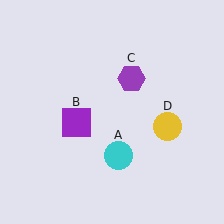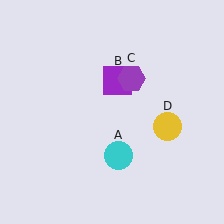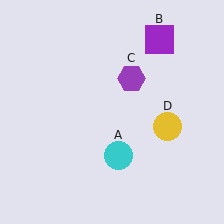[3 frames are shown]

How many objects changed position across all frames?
1 object changed position: purple square (object B).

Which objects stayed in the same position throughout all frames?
Cyan circle (object A) and purple hexagon (object C) and yellow circle (object D) remained stationary.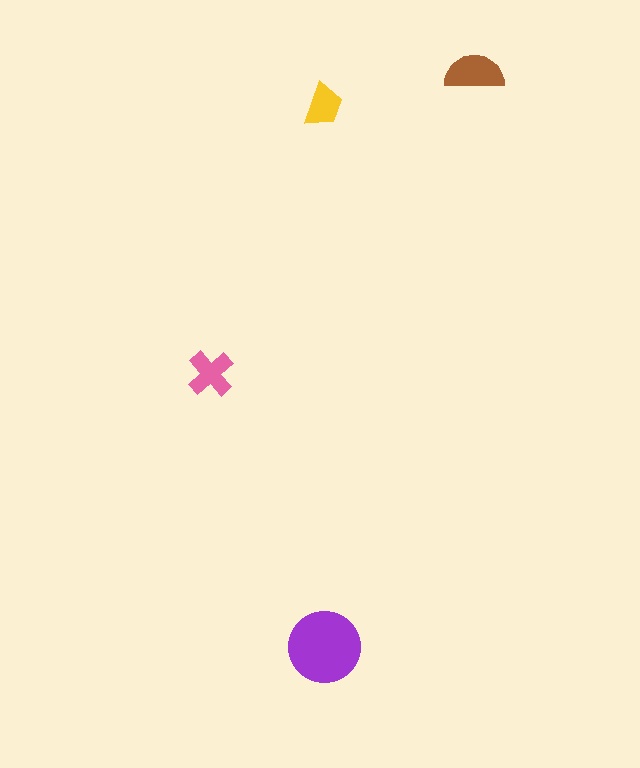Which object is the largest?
The purple circle.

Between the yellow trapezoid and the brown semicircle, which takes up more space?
The brown semicircle.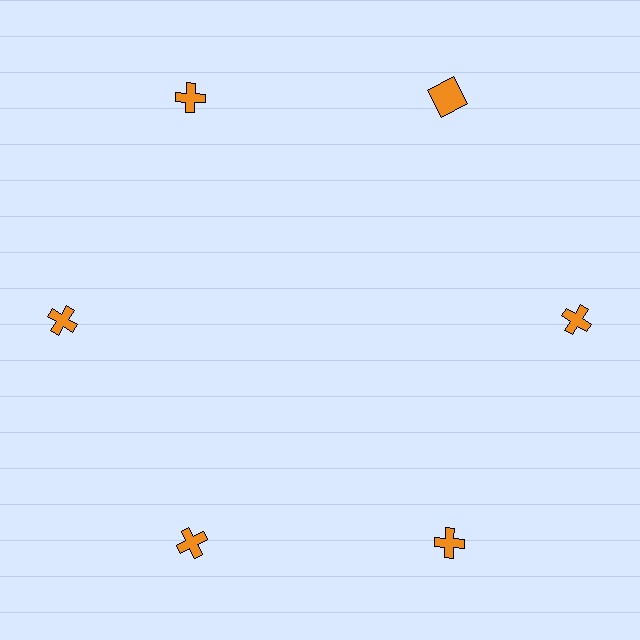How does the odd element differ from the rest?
It has a different shape: square instead of cross.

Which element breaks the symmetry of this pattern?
The orange square at roughly the 1 o'clock position breaks the symmetry. All other shapes are orange crosses.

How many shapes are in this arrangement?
There are 6 shapes arranged in a ring pattern.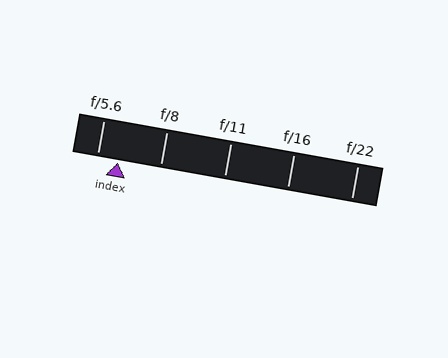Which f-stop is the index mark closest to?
The index mark is closest to f/5.6.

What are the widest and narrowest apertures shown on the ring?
The widest aperture shown is f/5.6 and the narrowest is f/22.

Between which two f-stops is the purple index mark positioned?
The index mark is between f/5.6 and f/8.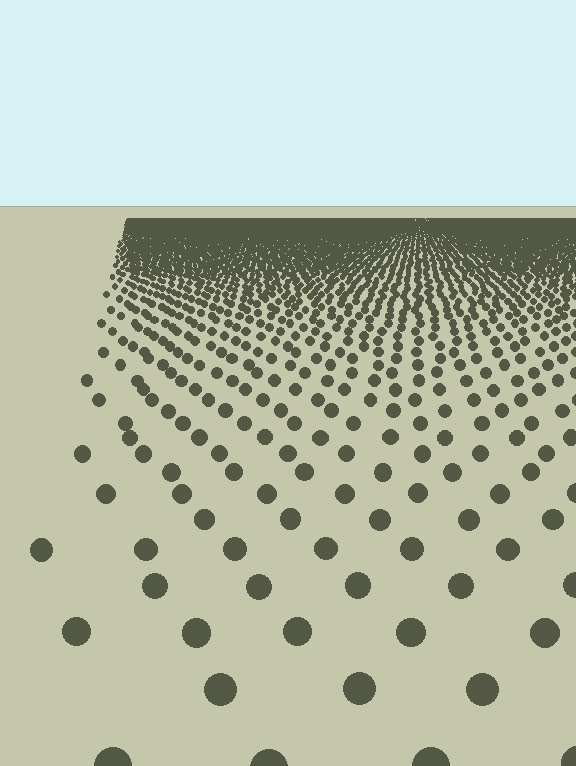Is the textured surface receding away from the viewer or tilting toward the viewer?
The surface is receding away from the viewer. Texture elements get smaller and denser toward the top.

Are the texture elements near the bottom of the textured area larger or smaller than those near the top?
Larger. Near the bottom, elements are closer to the viewer and appear at a bigger on-screen size.